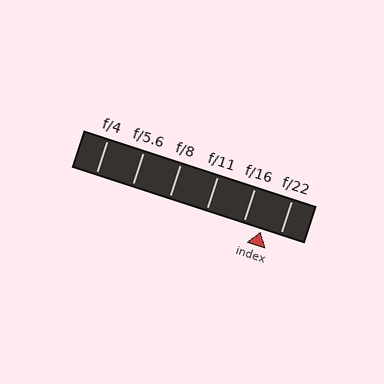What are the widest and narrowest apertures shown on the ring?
The widest aperture shown is f/4 and the narrowest is f/22.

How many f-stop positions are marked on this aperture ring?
There are 6 f-stop positions marked.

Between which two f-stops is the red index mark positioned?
The index mark is between f/16 and f/22.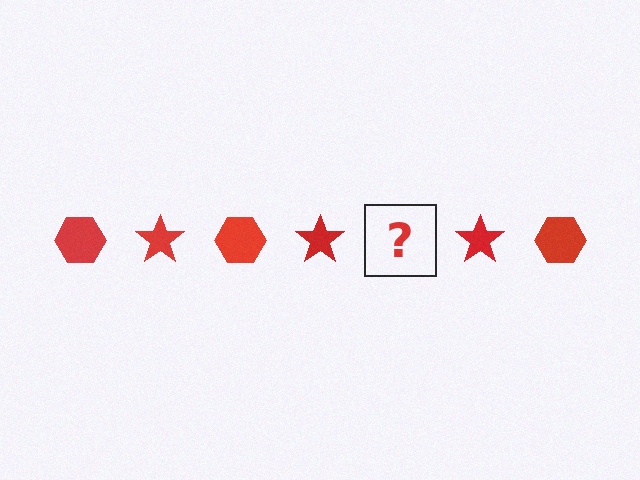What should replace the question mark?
The question mark should be replaced with a red hexagon.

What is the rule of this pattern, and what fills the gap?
The rule is that the pattern cycles through hexagon, star shapes in red. The gap should be filled with a red hexagon.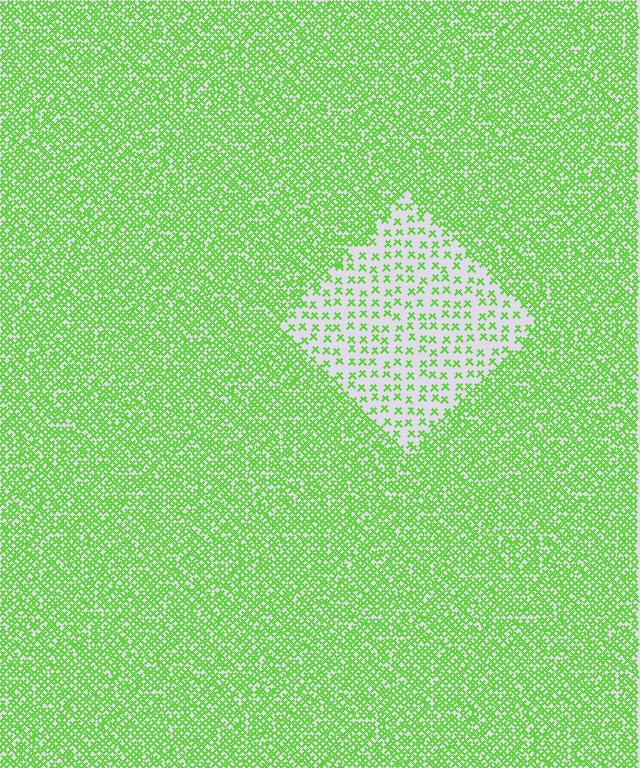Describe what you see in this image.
The image contains small lime elements arranged at two different densities. A diamond-shaped region is visible where the elements are less densely packed than the surrounding area.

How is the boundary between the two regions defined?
The boundary is defined by a change in element density (approximately 3.0x ratio). All elements are the same color, size, and shape.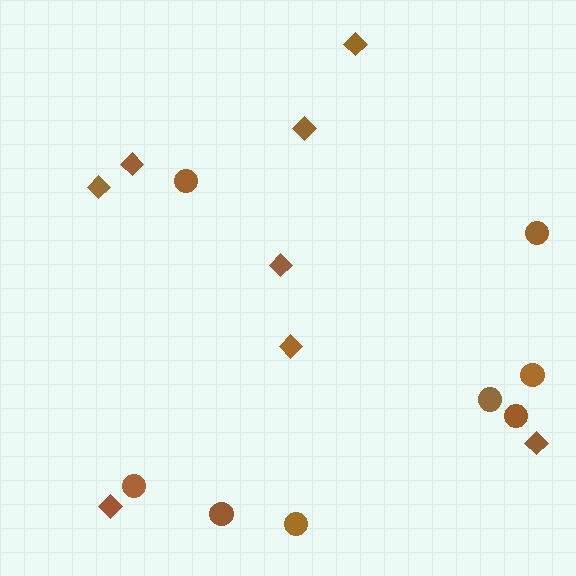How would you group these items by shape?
There are 2 groups: one group of diamonds (8) and one group of circles (8).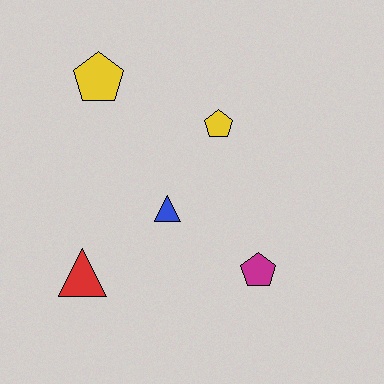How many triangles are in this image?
There are 2 triangles.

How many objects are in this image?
There are 5 objects.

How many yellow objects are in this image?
There are 2 yellow objects.